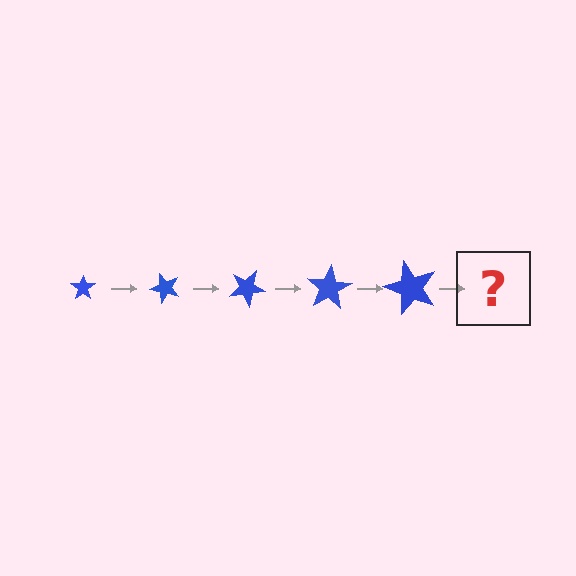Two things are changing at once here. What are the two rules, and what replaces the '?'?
The two rules are that the star grows larger each step and it rotates 50 degrees each step. The '?' should be a star, larger than the previous one and rotated 250 degrees from the start.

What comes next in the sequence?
The next element should be a star, larger than the previous one and rotated 250 degrees from the start.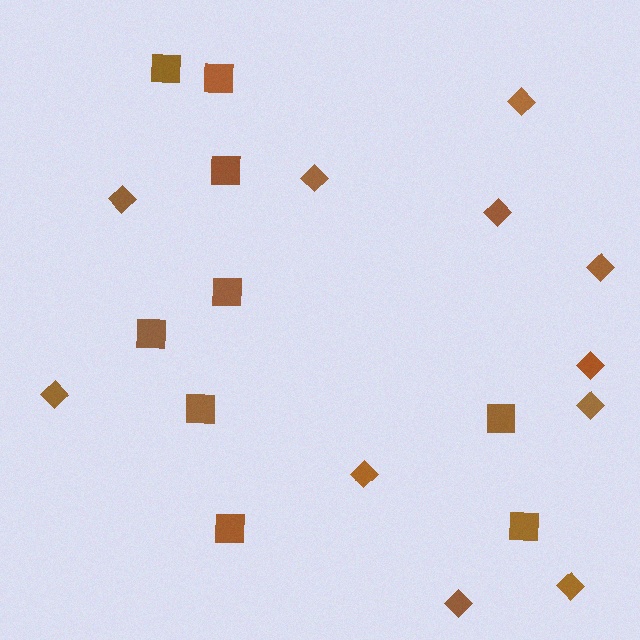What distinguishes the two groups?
There are 2 groups: one group of diamonds (11) and one group of squares (9).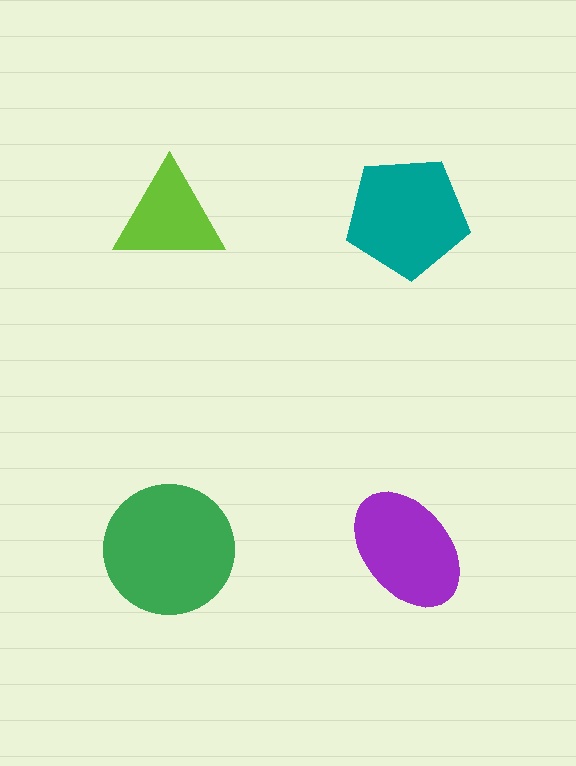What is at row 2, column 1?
A green circle.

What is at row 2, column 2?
A purple ellipse.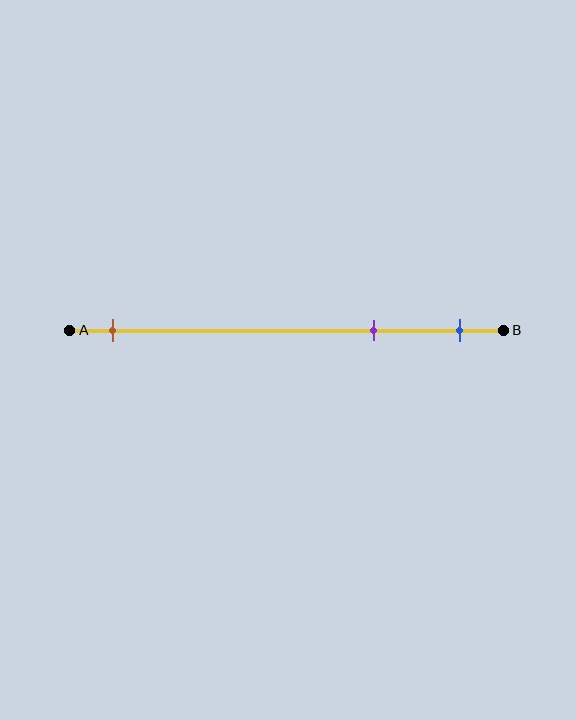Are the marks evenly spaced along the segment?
No, the marks are not evenly spaced.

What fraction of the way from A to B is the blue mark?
The blue mark is approximately 90% (0.9) of the way from A to B.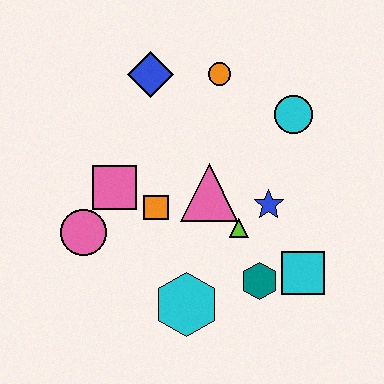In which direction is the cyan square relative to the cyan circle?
The cyan square is below the cyan circle.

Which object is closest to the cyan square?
The teal hexagon is closest to the cyan square.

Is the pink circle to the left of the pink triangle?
Yes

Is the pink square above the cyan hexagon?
Yes